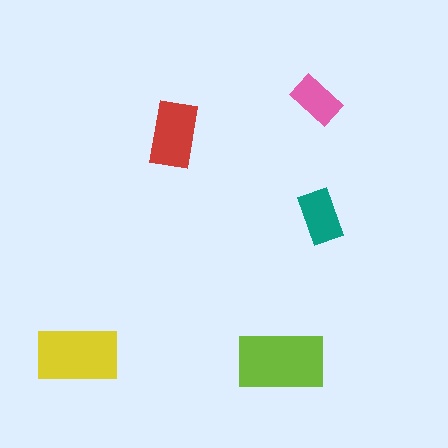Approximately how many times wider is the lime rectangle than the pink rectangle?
About 2 times wider.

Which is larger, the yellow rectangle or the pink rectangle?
The yellow one.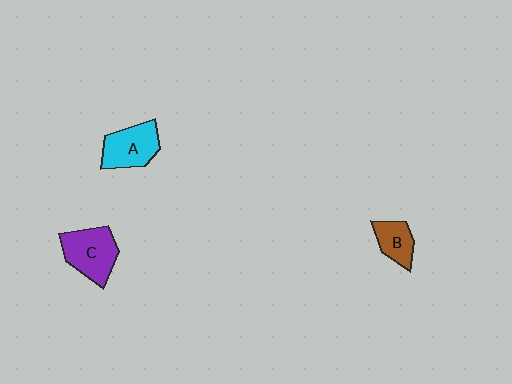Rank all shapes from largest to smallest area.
From largest to smallest: C (purple), A (cyan), B (brown).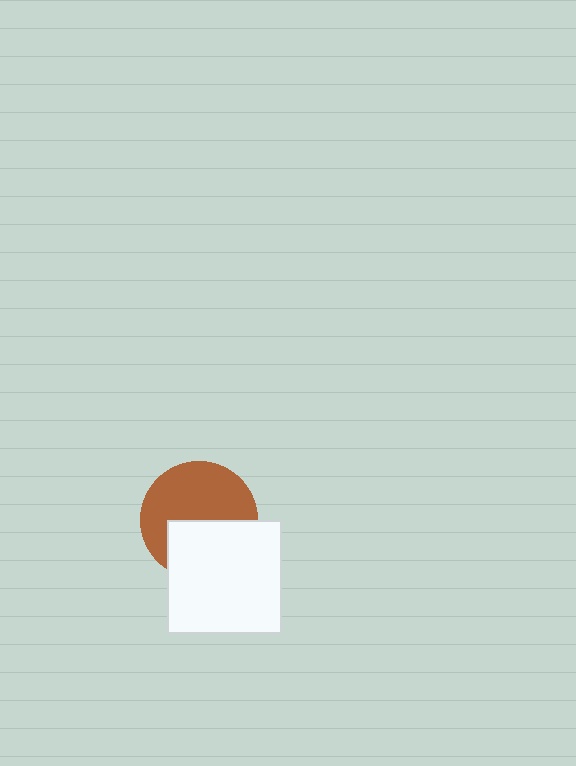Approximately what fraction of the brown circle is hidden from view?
Roughly 42% of the brown circle is hidden behind the white square.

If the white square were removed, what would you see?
You would see the complete brown circle.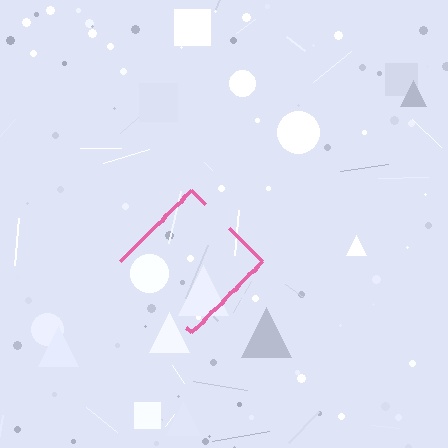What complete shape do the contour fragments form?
The contour fragments form a diamond.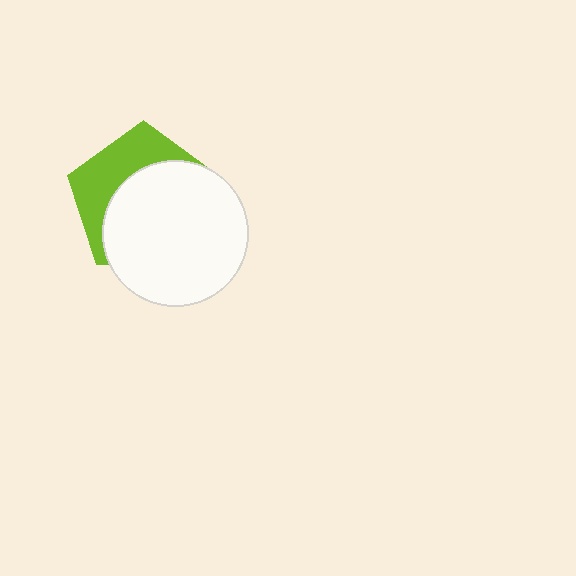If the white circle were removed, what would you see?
You would see the complete lime pentagon.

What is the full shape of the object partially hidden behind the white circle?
The partially hidden object is a lime pentagon.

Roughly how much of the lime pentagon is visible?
A small part of it is visible (roughly 37%).